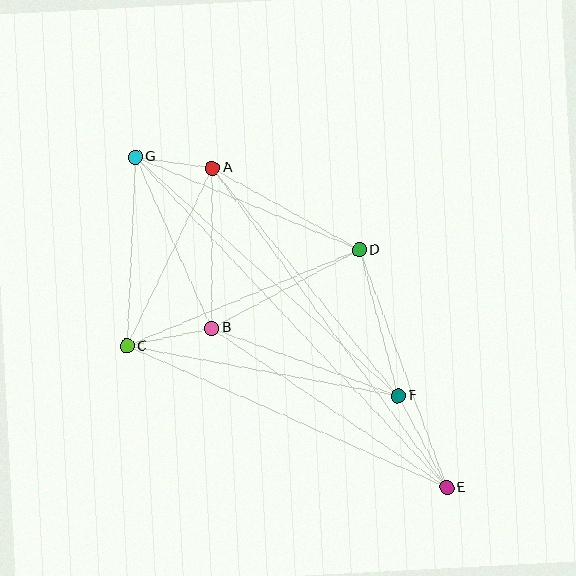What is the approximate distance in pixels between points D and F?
The distance between D and F is approximately 151 pixels.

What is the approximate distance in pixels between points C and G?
The distance between C and G is approximately 190 pixels.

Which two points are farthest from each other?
Points E and G are farthest from each other.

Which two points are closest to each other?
Points A and G are closest to each other.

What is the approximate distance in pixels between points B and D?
The distance between B and D is approximately 167 pixels.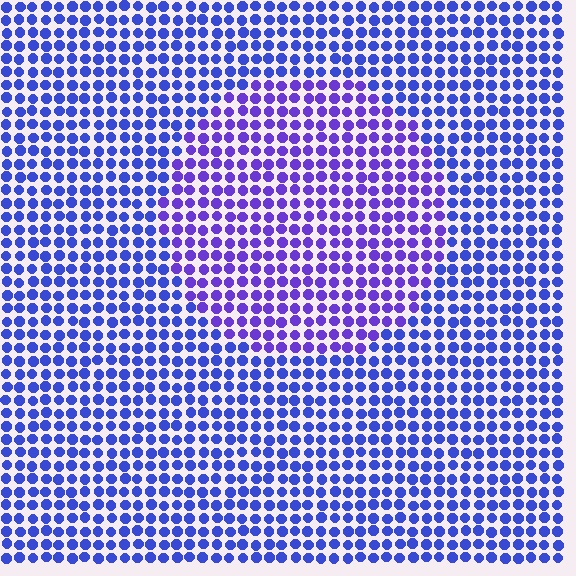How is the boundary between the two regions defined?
The boundary is defined purely by a slight shift in hue (about 26 degrees). Spacing, size, and orientation are identical on both sides.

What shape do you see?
I see a circle.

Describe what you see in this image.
The image is filled with small blue elements in a uniform arrangement. A circle-shaped region is visible where the elements are tinted to a slightly different hue, forming a subtle color boundary.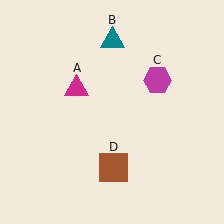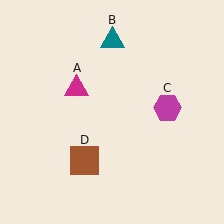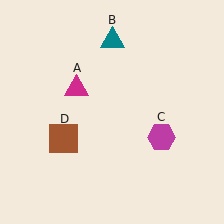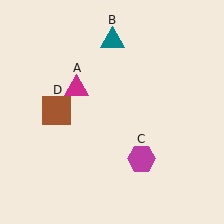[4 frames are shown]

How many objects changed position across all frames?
2 objects changed position: magenta hexagon (object C), brown square (object D).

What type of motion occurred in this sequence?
The magenta hexagon (object C), brown square (object D) rotated clockwise around the center of the scene.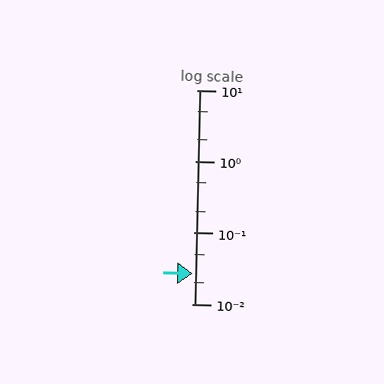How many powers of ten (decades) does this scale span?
The scale spans 3 decades, from 0.01 to 10.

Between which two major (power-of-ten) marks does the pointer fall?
The pointer is between 0.01 and 0.1.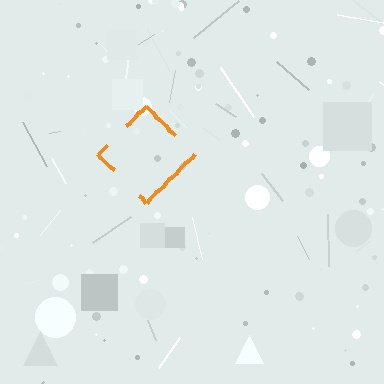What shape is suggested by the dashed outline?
The dashed outline suggests a diamond.